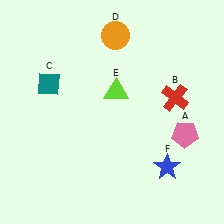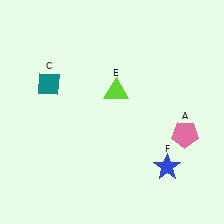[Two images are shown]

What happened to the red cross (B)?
The red cross (B) was removed in Image 2. It was in the top-right area of Image 1.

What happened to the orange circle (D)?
The orange circle (D) was removed in Image 2. It was in the top-right area of Image 1.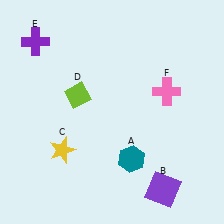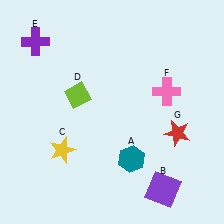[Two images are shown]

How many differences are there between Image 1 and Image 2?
There is 1 difference between the two images.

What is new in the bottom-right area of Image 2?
A red star (G) was added in the bottom-right area of Image 2.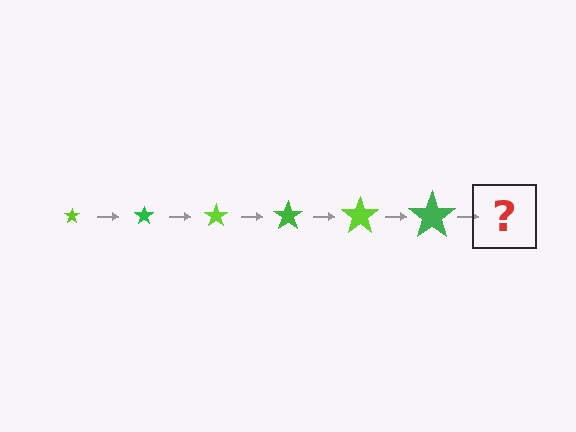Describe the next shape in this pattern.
It should be a lime star, larger than the previous one.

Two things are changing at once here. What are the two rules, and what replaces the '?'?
The two rules are that the star grows larger each step and the color cycles through lime and green. The '?' should be a lime star, larger than the previous one.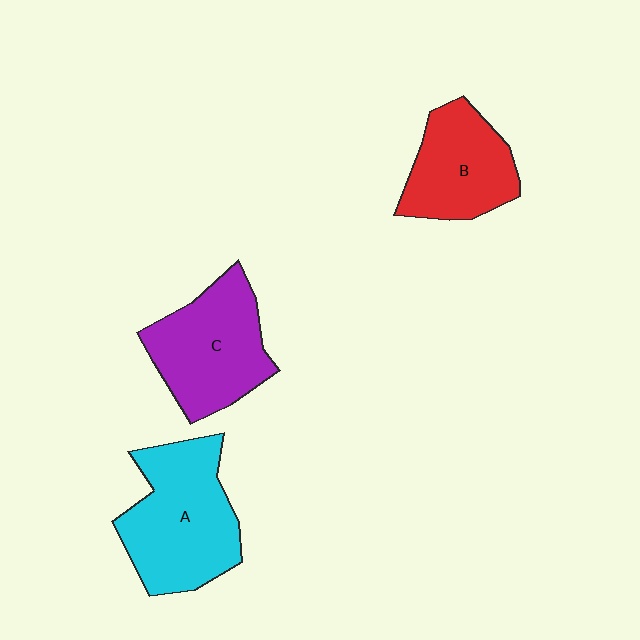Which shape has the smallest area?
Shape B (red).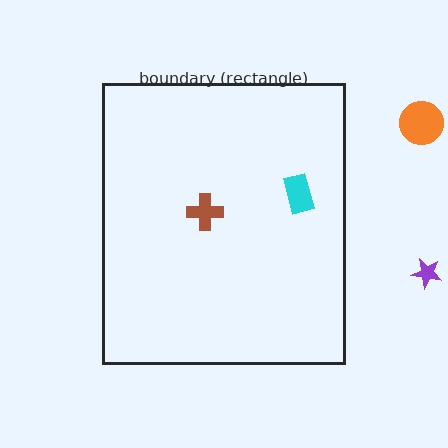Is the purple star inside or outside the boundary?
Outside.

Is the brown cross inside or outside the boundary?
Inside.